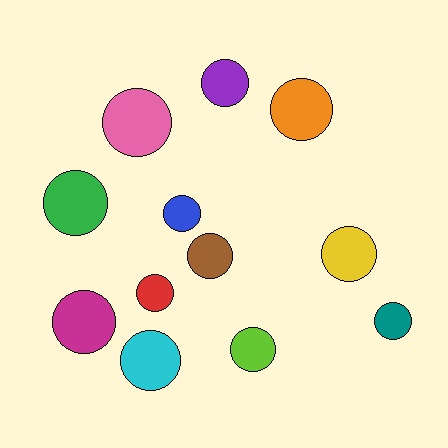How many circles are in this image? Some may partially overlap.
There are 12 circles.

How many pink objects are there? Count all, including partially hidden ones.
There is 1 pink object.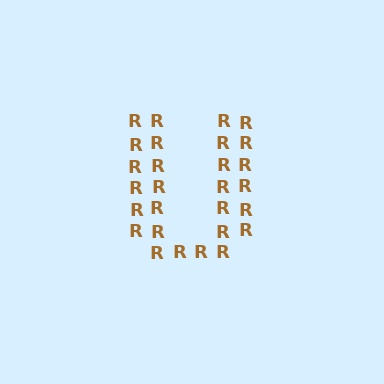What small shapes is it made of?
It is made of small letter R's.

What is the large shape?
The large shape is the letter U.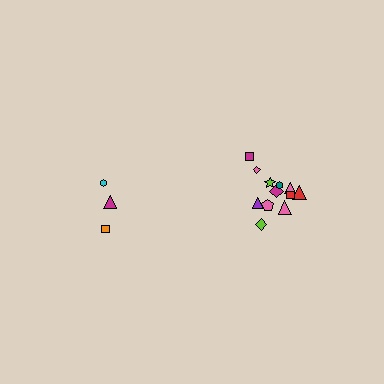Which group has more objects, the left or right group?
The right group.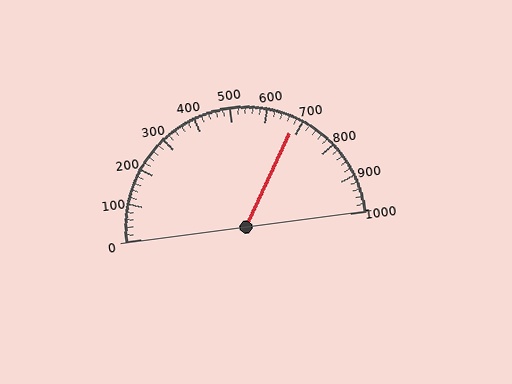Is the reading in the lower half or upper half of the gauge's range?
The reading is in the upper half of the range (0 to 1000).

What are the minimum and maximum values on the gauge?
The gauge ranges from 0 to 1000.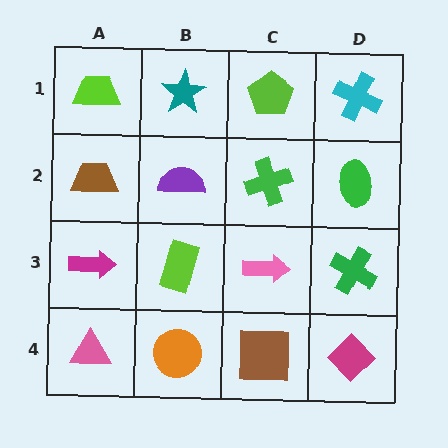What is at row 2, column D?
A green ellipse.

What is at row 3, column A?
A magenta arrow.